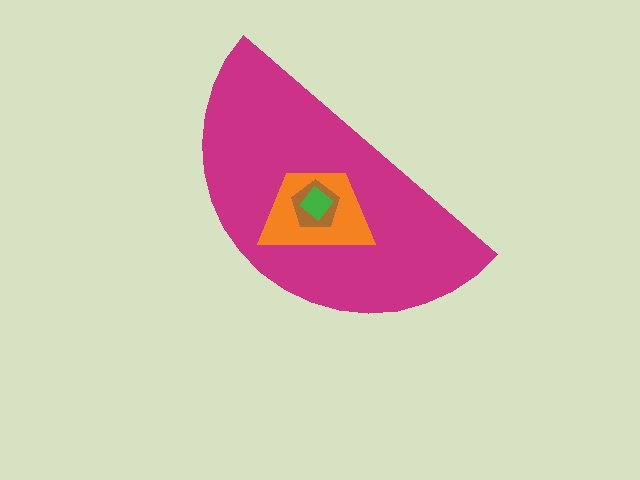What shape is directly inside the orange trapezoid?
The brown pentagon.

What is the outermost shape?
The magenta semicircle.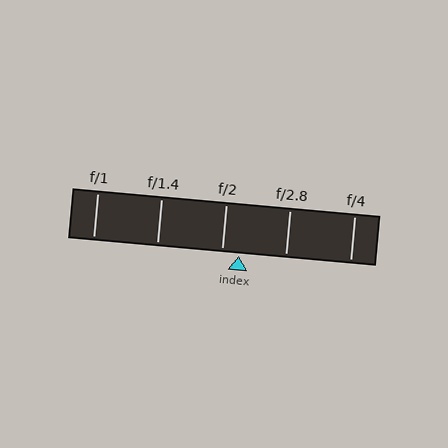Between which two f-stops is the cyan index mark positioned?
The index mark is between f/2 and f/2.8.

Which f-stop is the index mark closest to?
The index mark is closest to f/2.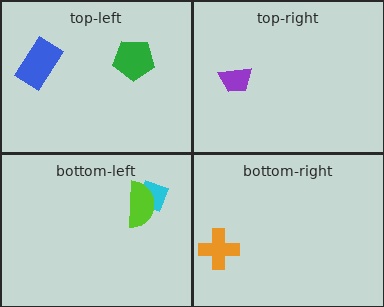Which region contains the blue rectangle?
The top-left region.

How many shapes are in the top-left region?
2.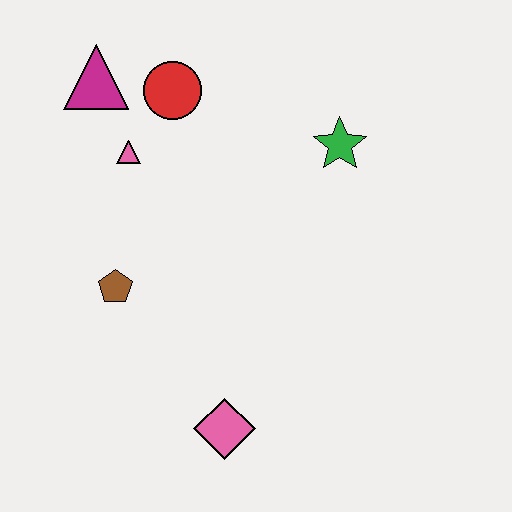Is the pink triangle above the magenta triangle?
No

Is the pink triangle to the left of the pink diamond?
Yes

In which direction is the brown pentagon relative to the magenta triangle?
The brown pentagon is below the magenta triangle.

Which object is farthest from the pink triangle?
The pink diamond is farthest from the pink triangle.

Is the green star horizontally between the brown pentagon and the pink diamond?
No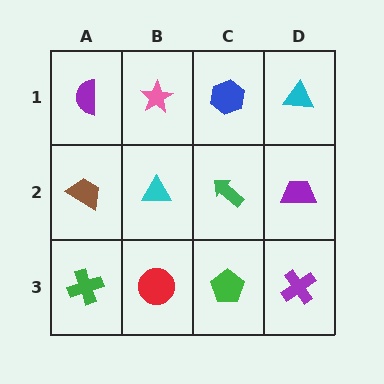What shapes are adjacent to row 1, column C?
A green arrow (row 2, column C), a pink star (row 1, column B), a cyan triangle (row 1, column D).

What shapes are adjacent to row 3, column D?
A purple trapezoid (row 2, column D), a green pentagon (row 3, column C).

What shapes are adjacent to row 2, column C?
A blue hexagon (row 1, column C), a green pentagon (row 3, column C), a cyan triangle (row 2, column B), a purple trapezoid (row 2, column D).